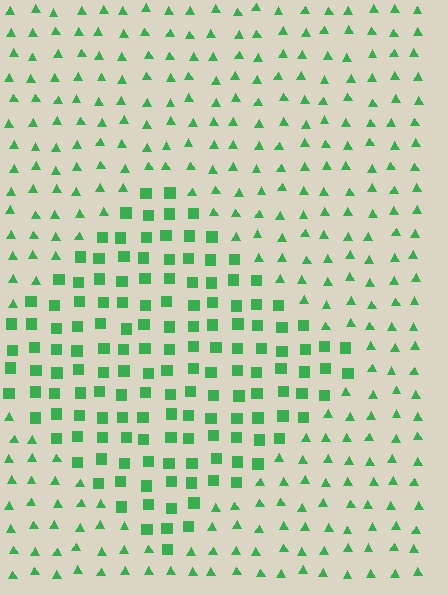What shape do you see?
I see a diamond.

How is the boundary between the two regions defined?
The boundary is defined by a change in element shape: squares inside vs. triangles outside. All elements share the same color and spacing.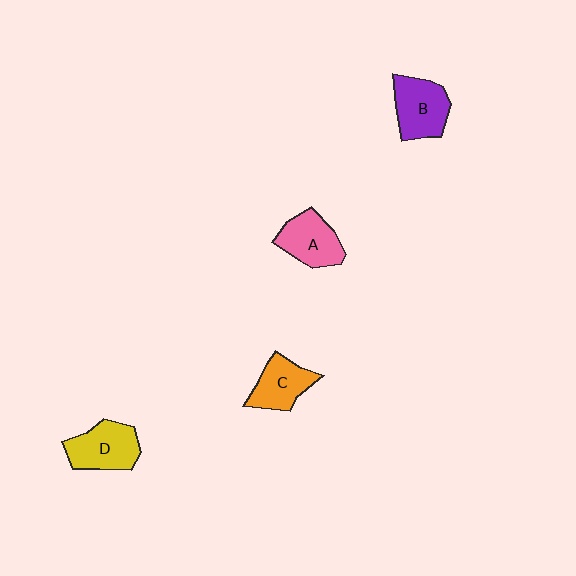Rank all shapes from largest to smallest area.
From largest to smallest: D (yellow), B (purple), A (pink), C (orange).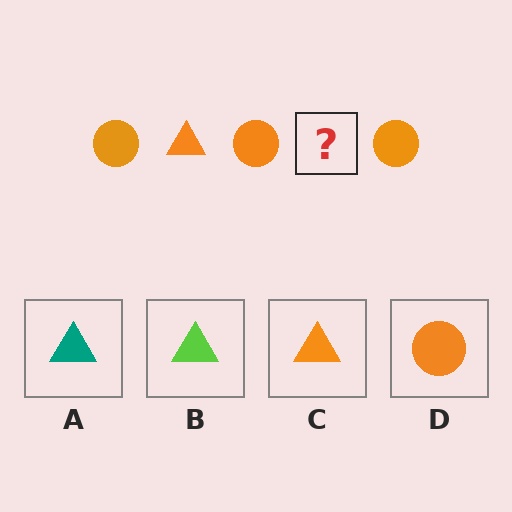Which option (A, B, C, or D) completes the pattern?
C.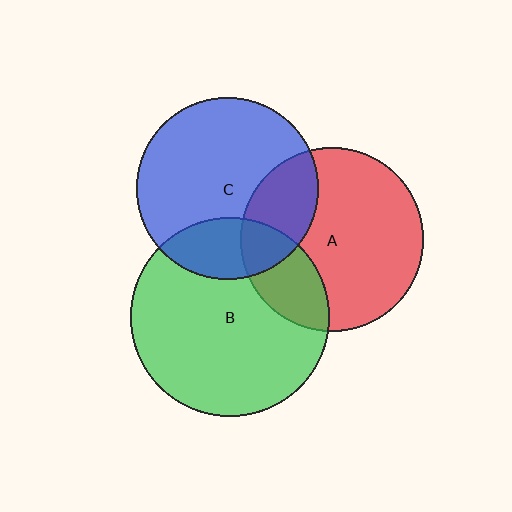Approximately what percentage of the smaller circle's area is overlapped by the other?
Approximately 25%.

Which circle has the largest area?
Circle B (green).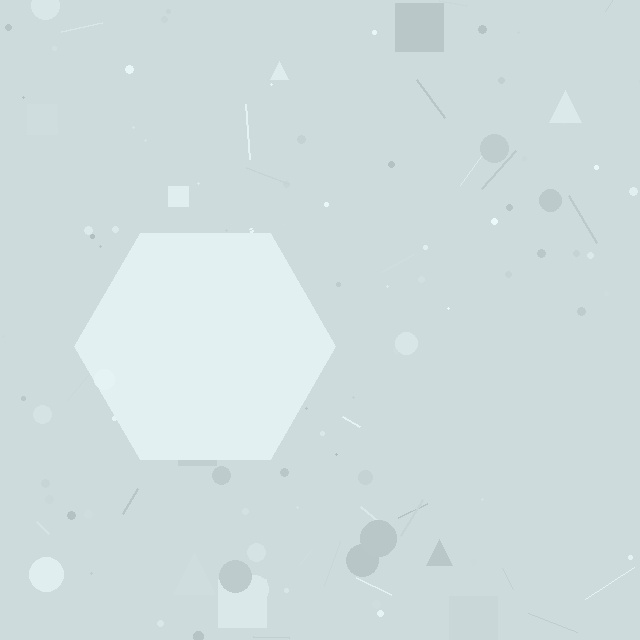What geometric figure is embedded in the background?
A hexagon is embedded in the background.